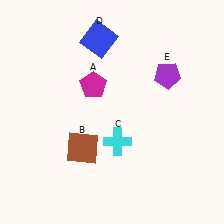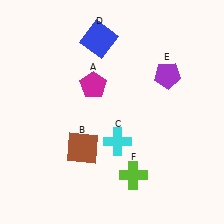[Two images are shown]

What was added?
A lime cross (F) was added in Image 2.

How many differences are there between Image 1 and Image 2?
There is 1 difference between the two images.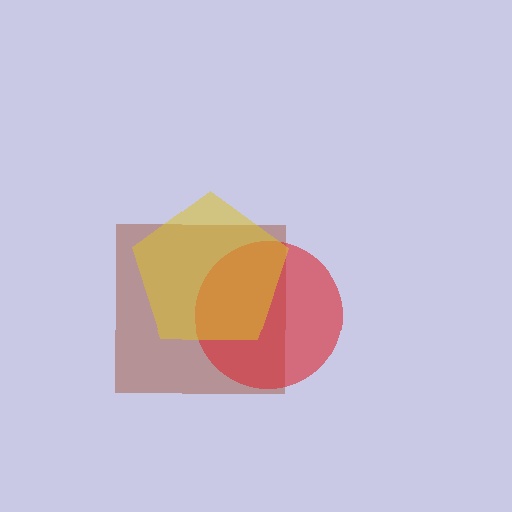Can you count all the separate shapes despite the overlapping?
Yes, there are 3 separate shapes.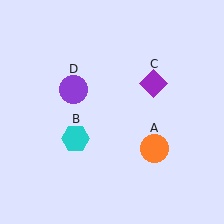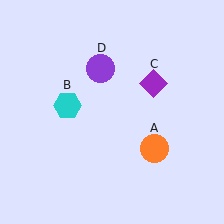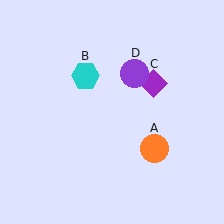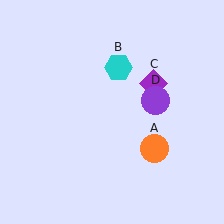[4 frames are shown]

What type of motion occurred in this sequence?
The cyan hexagon (object B), purple circle (object D) rotated clockwise around the center of the scene.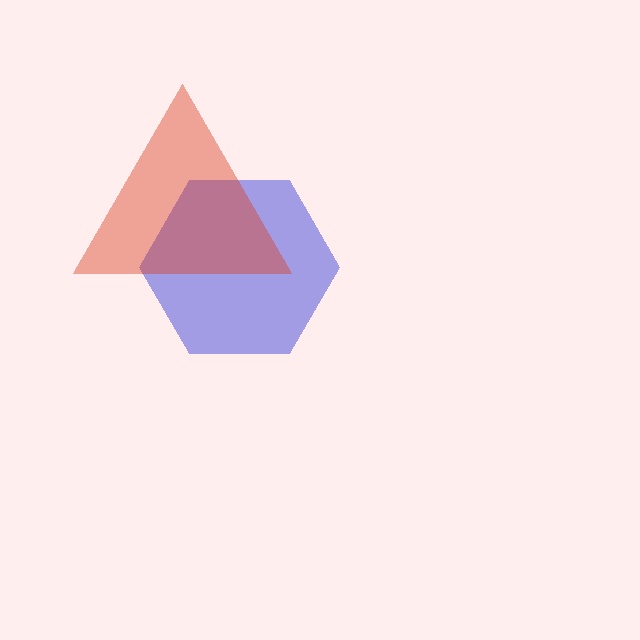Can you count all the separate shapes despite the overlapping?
Yes, there are 2 separate shapes.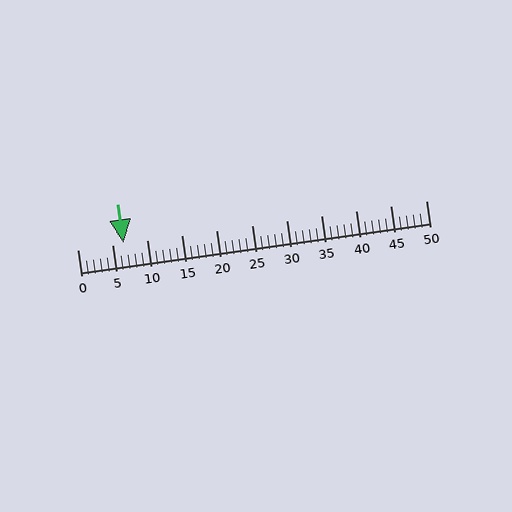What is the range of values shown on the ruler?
The ruler shows values from 0 to 50.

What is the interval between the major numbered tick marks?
The major tick marks are spaced 5 units apart.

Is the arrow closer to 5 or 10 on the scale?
The arrow is closer to 5.